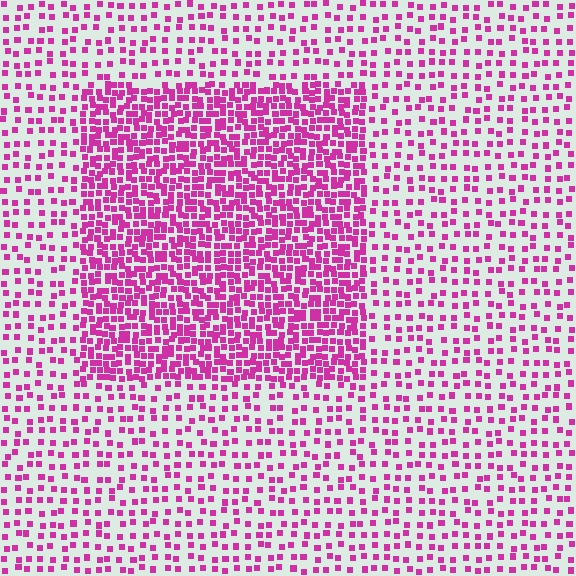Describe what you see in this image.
The image contains small magenta elements arranged at two different densities. A rectangle-shaped region is visible where the elements are more densely packed than the surrounding area.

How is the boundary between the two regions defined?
The boundary is defined by a change in element density (approximately 2.5x ratio). All elements are the same color, size, and shape.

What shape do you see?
I see a rectangle.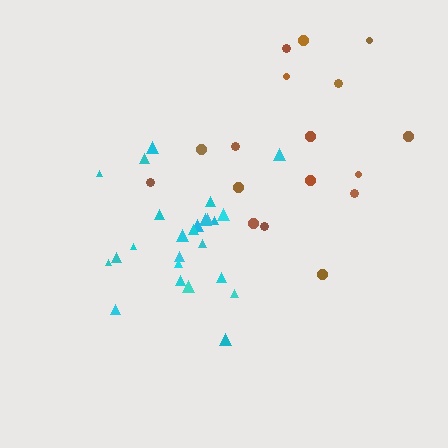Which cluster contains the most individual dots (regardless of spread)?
Cyan (26).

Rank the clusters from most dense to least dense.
cyan, brown.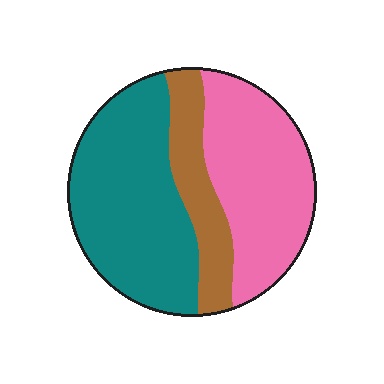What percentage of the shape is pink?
Pink takes up between a third and a half of the shape.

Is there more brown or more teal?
Teal.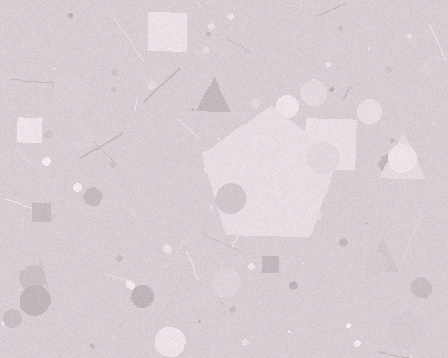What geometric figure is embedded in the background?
A pentagon is embedded in the background.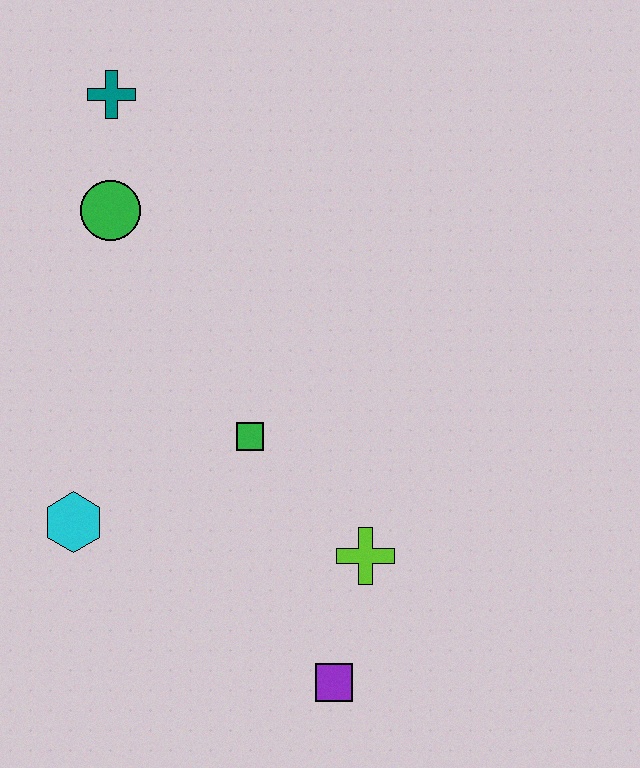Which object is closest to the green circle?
The teal cross is closest to the green circle.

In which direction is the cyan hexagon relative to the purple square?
The cyan hexagon is to the left of the purple square.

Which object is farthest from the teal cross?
The purple square is farthest from the teal cross.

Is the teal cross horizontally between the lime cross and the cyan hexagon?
Yes